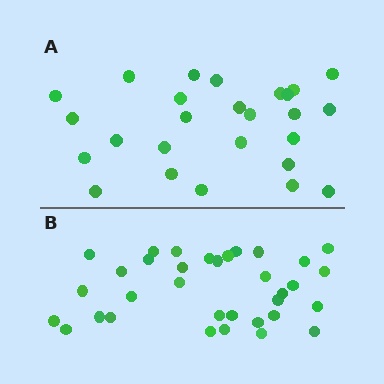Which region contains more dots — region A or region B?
Region B (the bottom region) has more dots.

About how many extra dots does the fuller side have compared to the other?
Region B has roughly 8 or so more dots than region A.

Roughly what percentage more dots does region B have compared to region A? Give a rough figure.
About 30% more.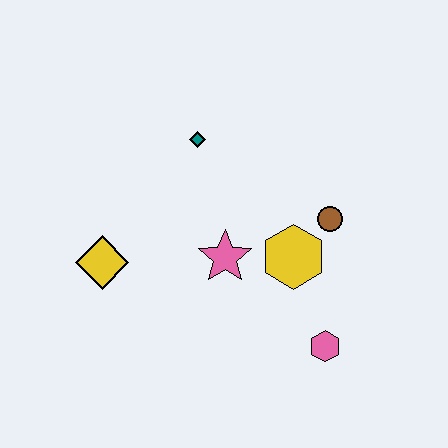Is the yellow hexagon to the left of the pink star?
No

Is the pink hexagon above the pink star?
No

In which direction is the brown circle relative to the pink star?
The brown circle is to the right of the pink star.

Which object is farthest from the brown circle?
The yellow diamond is farthest from the brown circle.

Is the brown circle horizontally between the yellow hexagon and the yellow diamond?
No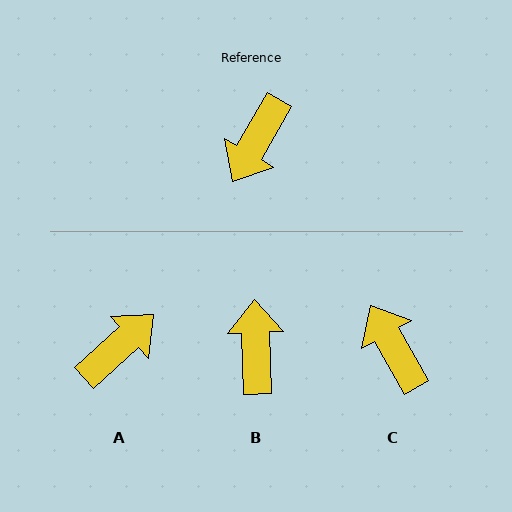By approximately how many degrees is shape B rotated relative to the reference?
Approximately 148 degrees clockwise.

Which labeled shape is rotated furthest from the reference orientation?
A, about 162 degrees away.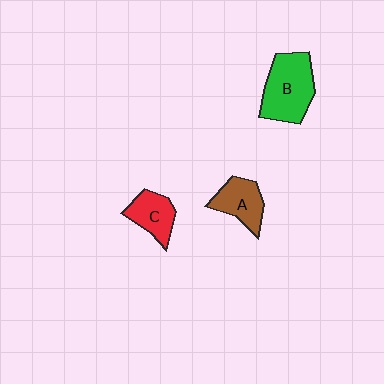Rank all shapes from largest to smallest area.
From largest to smallest: B (green), A (brown), C (red).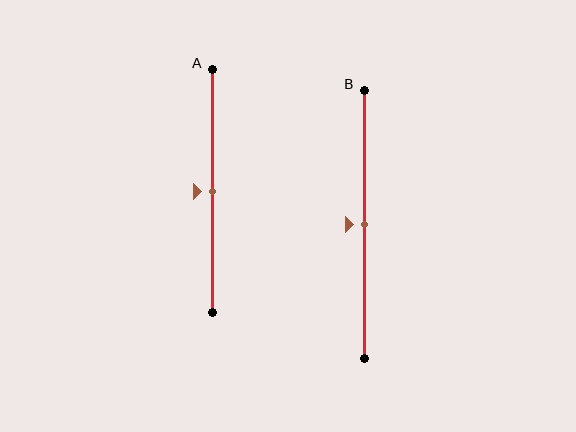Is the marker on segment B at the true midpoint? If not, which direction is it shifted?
Yes, the marker on segment B is at the true midpoint.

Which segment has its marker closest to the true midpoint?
Segment A has its marker closest to the true midpoint.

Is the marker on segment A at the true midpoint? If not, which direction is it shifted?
Yes, the marker on segment A is at the true midpoint.